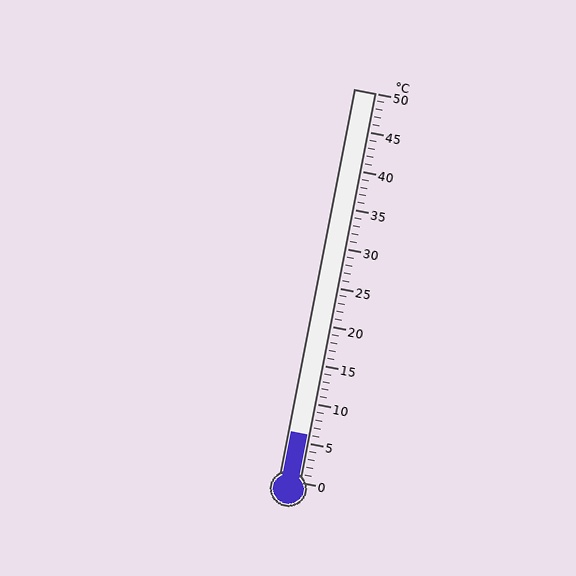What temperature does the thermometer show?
The thermometer shows approximately 6°C.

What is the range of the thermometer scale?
The thermometer scale ranges from 0°C to 50°C.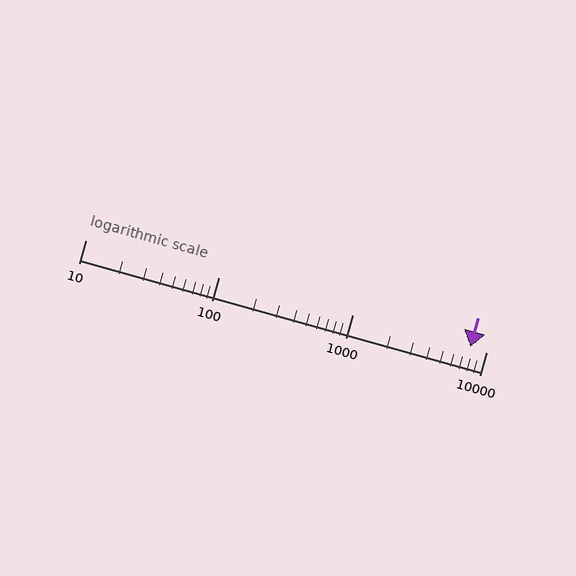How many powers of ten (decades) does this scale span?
The scale spans 3 decades, from 10 to 10000.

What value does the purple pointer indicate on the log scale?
The pointer indicates approximately 7600.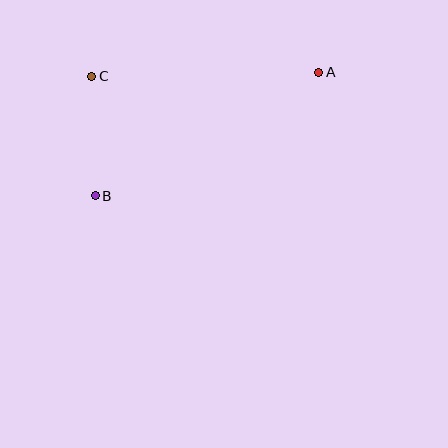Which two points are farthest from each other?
Points A and B are farthest from each other.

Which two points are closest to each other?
Points B and C are closest to each other.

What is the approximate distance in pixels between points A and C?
The distance between A and C is approximately 227 pixels.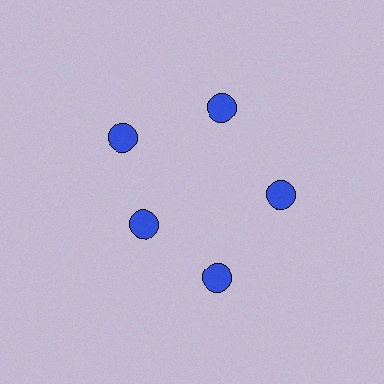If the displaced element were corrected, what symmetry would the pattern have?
It would have 5-fold rotational symmetry — the pattern would map onto itself every 72 degrees.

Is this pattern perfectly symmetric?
No. The 5 blue circles are arranged in a ring, but one element near the 8 o'clock position is pulled inward toward the center, breaking the 5-fold rotational symmetry.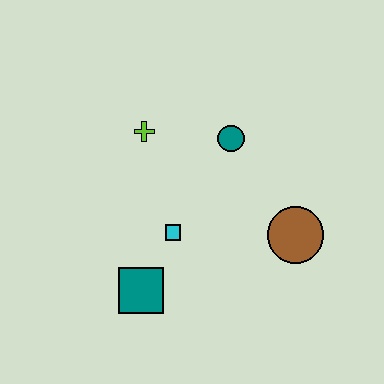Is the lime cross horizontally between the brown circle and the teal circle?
No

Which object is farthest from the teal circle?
The teal square is farthest from the teal circle.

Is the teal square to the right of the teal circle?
No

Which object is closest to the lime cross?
The teal circle is closest to the lime cross.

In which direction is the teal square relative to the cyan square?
The teal square is below the cyan square.